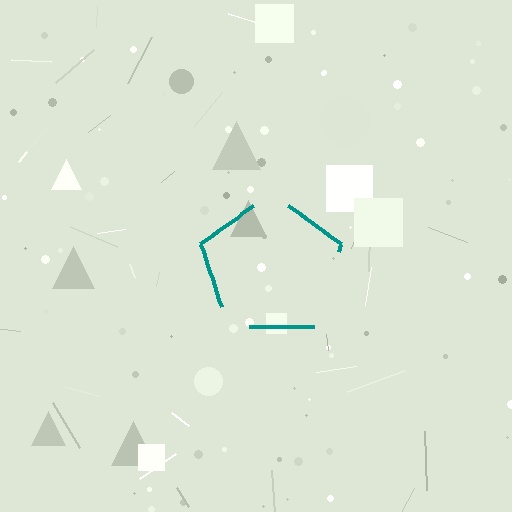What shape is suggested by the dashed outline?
The dashed outline suggests a pentagon.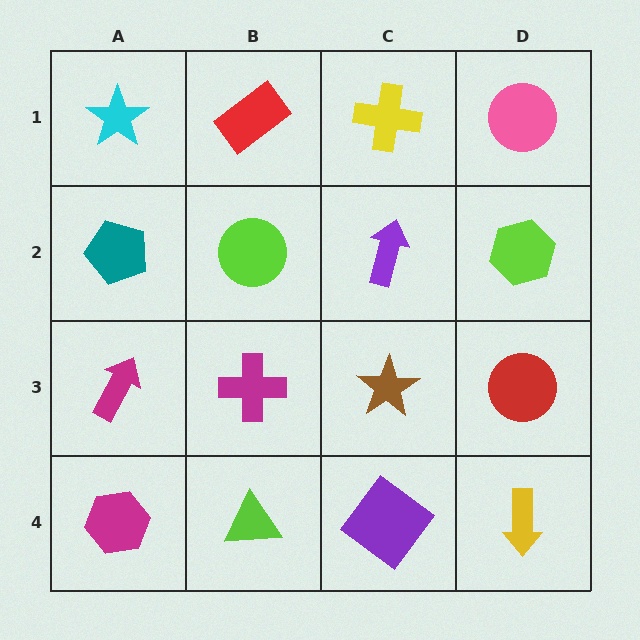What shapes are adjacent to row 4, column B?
A magenta cross (row 3, column B), a magenta hexagon (row 4, column A), a purple diamond (row 4, column C).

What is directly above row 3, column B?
A lime circle.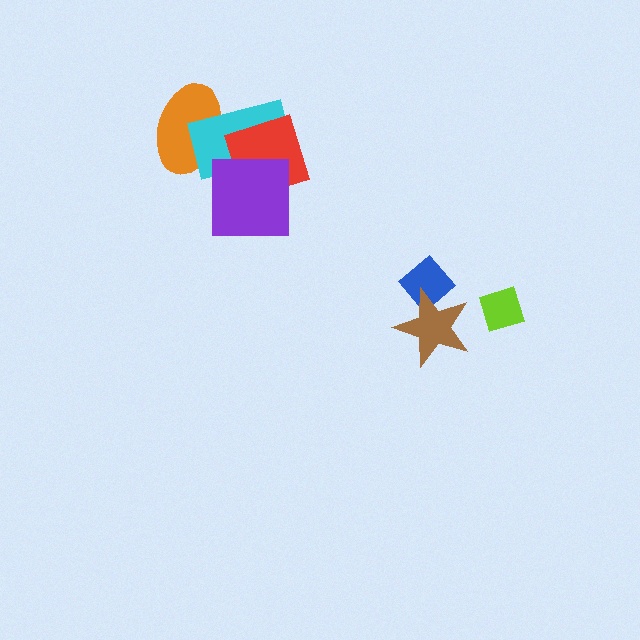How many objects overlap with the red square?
2 objects overlap with the red square.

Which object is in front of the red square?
The purple square is in front of the red square.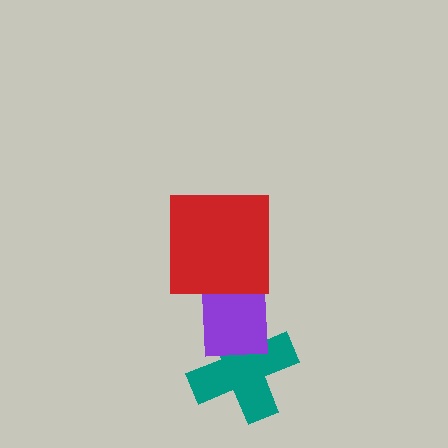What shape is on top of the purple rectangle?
The red square is on top of the purple rectangle.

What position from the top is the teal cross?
The teal cross is 3rd from the top.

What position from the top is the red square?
The red square is 1st from the top.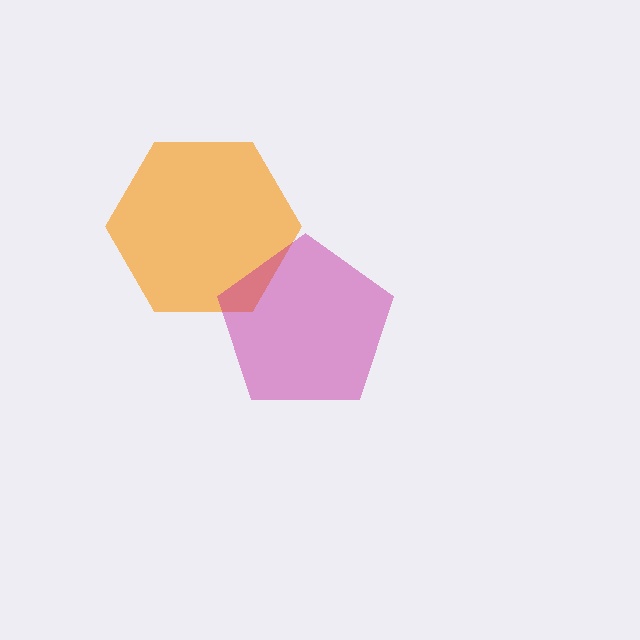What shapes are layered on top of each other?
The layered shapes are: an orange hexagon, a magenta pentagon.